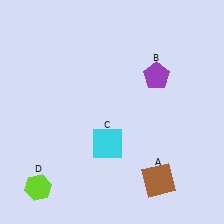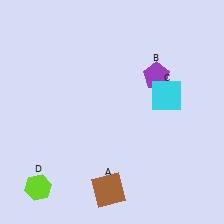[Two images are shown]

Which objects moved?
The objects that moved are: the brown square (A), the cyan square (C).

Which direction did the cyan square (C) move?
The cyan square (C) moved right.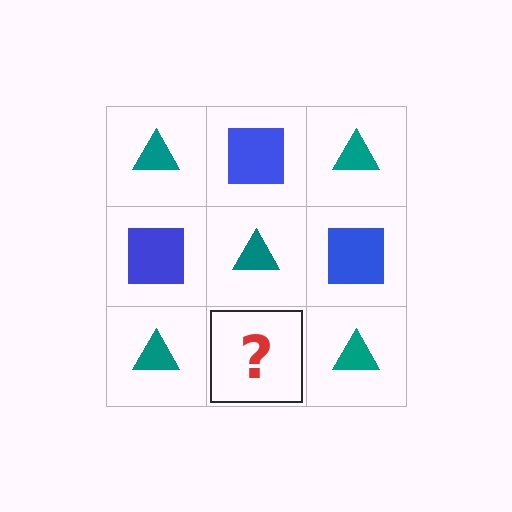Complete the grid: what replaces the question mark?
The question mark should be replaced with a blue square.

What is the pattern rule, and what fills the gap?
The rule is that it alternates teal triangle and blue square in a checkerboard pattern. The gap should be filled with a blue square.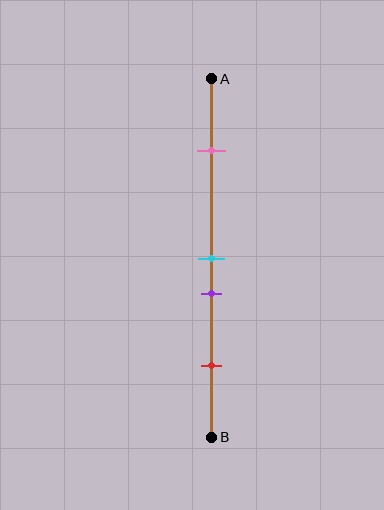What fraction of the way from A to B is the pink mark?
The pink mark is approximately 20% (0.2) of the way from A to B.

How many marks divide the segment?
There are 4 marks dividing the segment.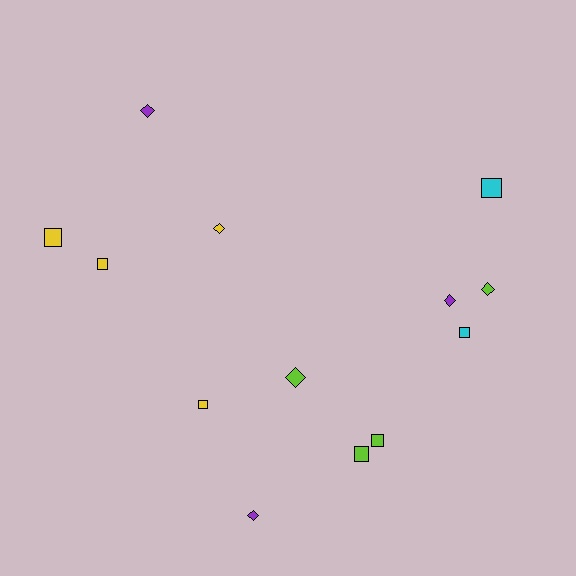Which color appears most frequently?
Lime, with 4 objects.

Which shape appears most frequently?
Square, with 7 objects.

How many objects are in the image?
There are 13 objects.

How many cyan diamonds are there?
There are no cyan diamonds.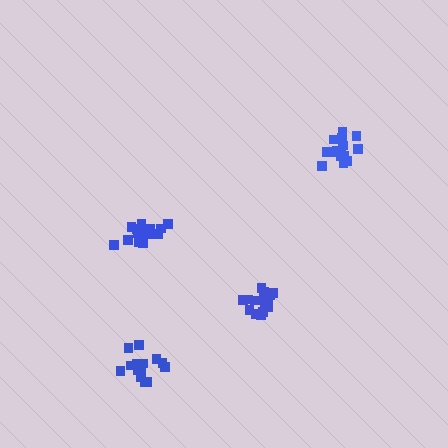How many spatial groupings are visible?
There are 4 spatial groupings.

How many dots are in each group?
Group 1: 15 dots, Group 2: 18 dots, Group 3: 18 dots, Group 4: 14 dots (65 total).